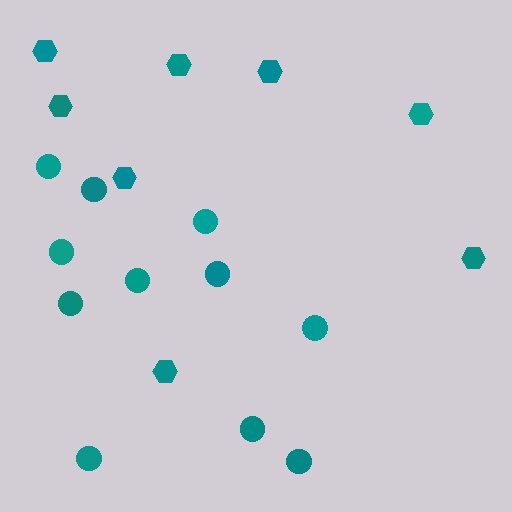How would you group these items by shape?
There are 2 groups: one group of circles (11) and one group of hexagons (8).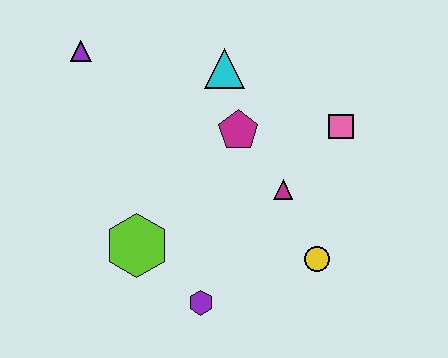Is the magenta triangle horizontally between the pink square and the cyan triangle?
Yes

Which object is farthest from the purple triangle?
The yellow circle is farthest from the purple triangle.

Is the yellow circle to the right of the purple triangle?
Yes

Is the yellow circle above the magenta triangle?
No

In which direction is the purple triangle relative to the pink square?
The purple triangle is to the left of the pink square.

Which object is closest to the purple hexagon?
The lime hexagon is closest to the purple hexagon.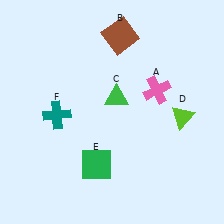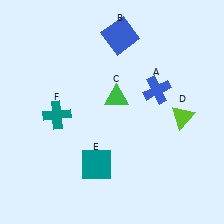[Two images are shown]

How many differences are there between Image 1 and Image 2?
There are 3 differences between the two images.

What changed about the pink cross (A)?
In Image 1, A is pink. In Image 2, it changed to blue.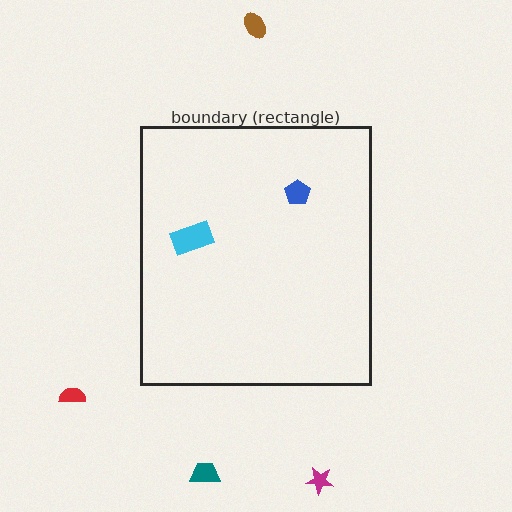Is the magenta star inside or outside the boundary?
Outside.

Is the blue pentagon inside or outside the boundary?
Inside.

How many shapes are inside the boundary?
2 inside, 4 outside.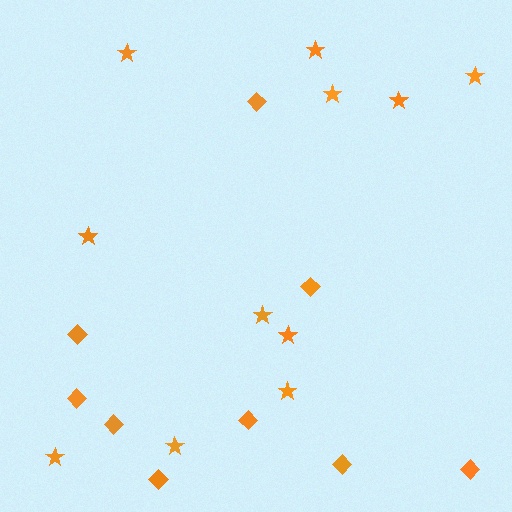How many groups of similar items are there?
There are 2 groups: one group of stars (11) and one group of diamonds (9).